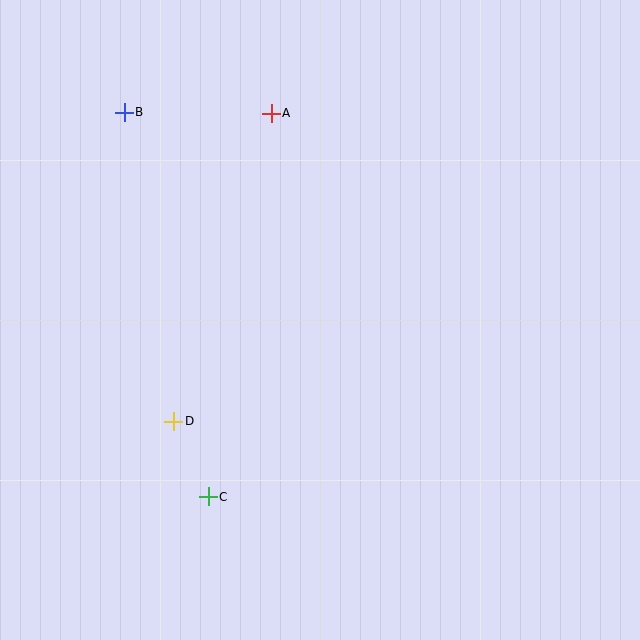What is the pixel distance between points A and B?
The distance between A and B is 147 pixels.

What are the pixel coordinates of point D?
Point D is at (174, 421).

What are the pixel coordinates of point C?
Point C is at (208, 497).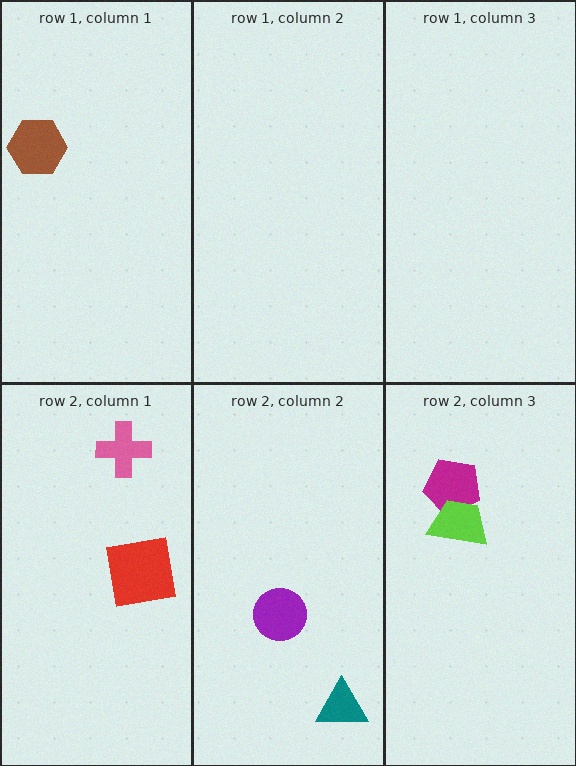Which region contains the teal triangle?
The row 2, column 2 region.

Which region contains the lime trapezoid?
The row 2, column 3 region.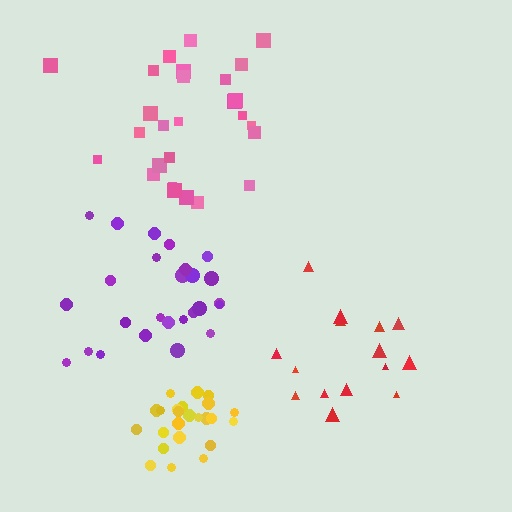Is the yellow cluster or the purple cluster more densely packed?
Yellow.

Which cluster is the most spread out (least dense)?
Red.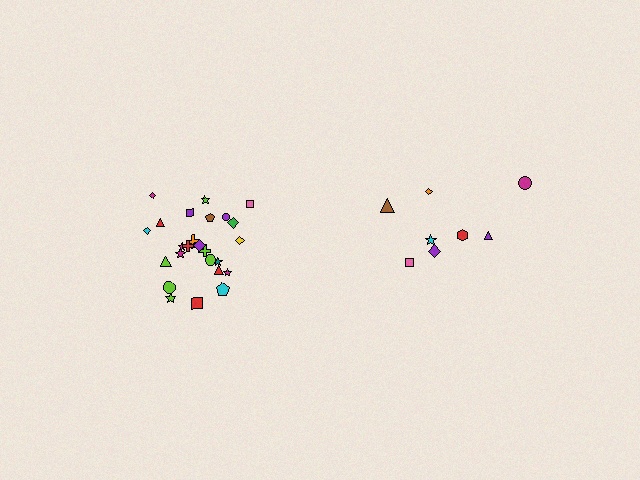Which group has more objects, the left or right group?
The left group.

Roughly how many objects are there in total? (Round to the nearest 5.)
Roughly 35 objects in total.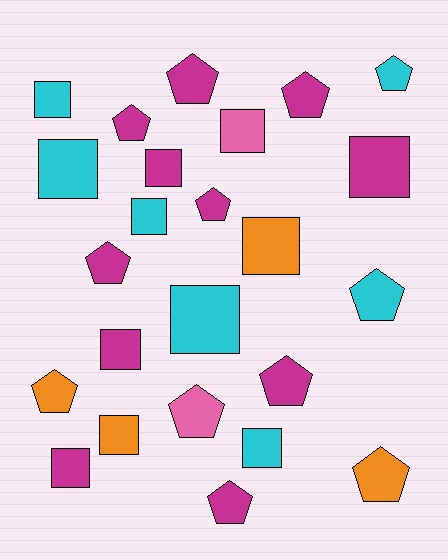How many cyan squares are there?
There are 5 cyan squares.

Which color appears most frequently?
Magenta, with 11 objects.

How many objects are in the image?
There are 24 objects.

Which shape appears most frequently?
Square, with 12 objects.